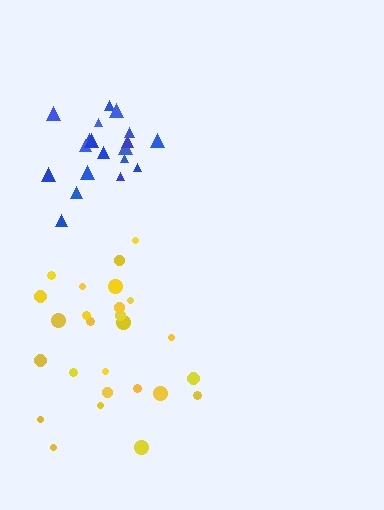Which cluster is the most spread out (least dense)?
Yellow.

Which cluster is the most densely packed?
Blue.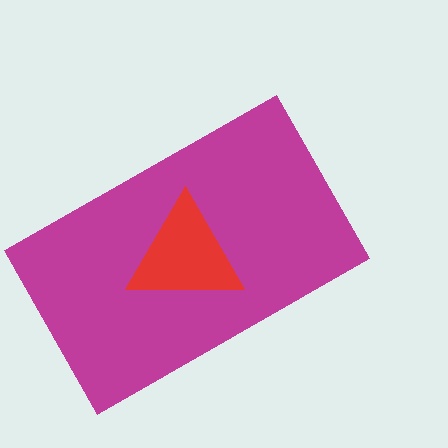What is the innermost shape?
The red triangle.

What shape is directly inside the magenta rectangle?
The red triangle.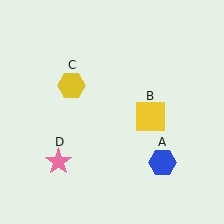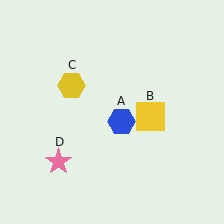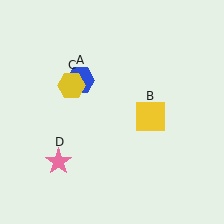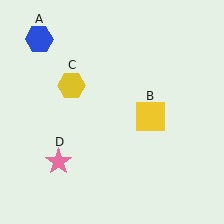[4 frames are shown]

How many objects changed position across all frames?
1 object changed position: blue hexagon (object A).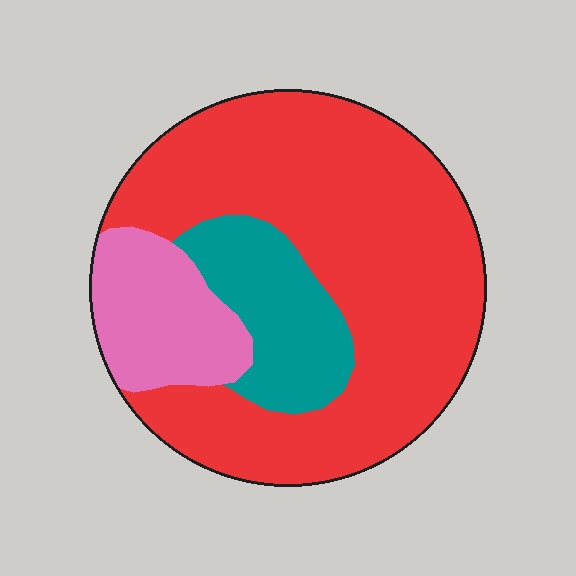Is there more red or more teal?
Red.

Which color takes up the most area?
Red, at roughly 70%.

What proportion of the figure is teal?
Teal covers around 15% of the figure.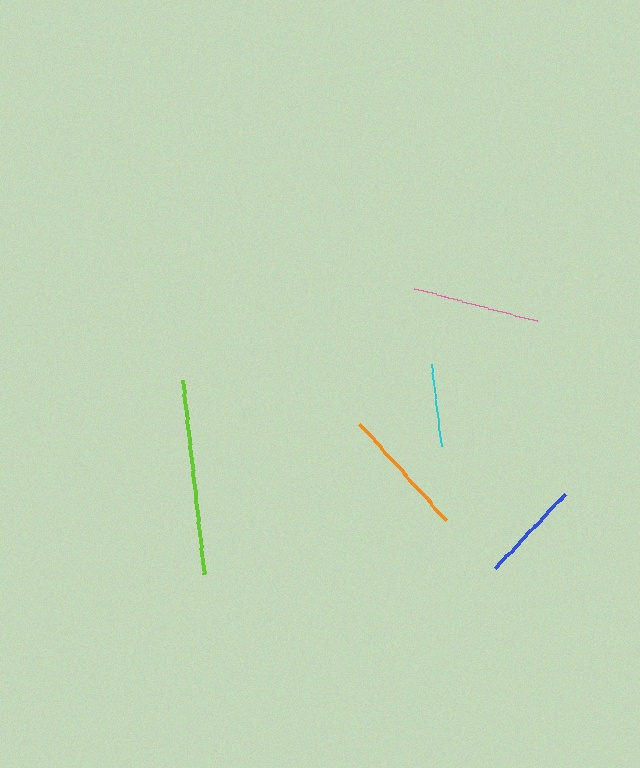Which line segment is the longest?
The lime line is the longest at approximately 196 pixels.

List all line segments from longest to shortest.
From longest to shortest: lime, orange, pink, blue, cyan.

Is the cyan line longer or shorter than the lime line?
The lime line is longer than the cyan line.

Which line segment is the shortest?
The cyan line is the shortest at approximately 82 pixels.